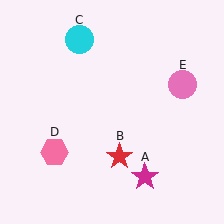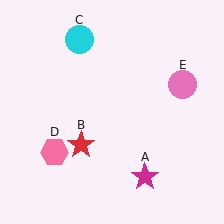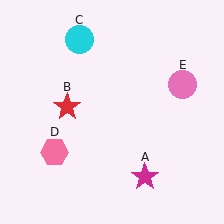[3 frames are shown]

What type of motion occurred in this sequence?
The red star (object B) rotated clockwise around the center of the scene.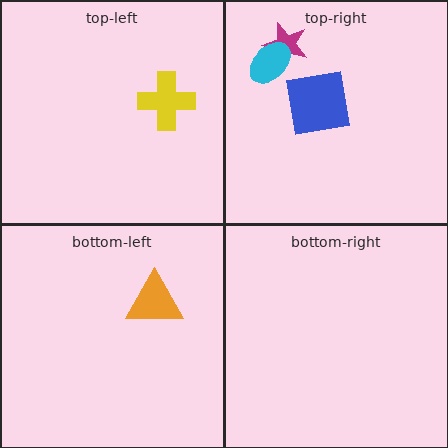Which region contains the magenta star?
The top-right region.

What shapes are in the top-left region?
The yellow cross.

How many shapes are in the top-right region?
3.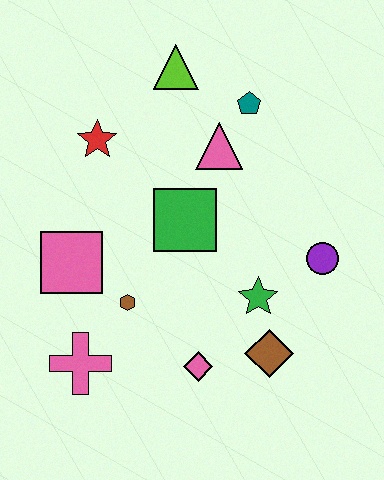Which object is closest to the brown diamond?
The green star is closest to the brown diamond.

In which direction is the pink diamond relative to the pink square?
The pink diamond is to the right of the pink square.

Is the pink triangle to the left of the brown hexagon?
No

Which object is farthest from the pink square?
The purple circle is farthest from the pink square.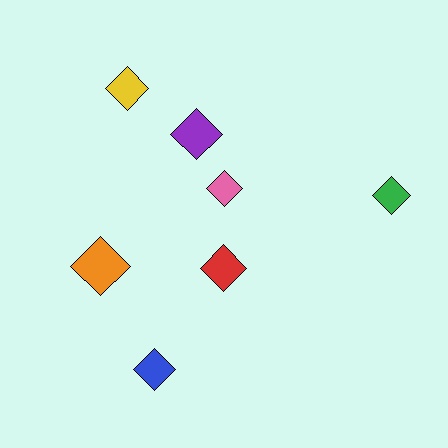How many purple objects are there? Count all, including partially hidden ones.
There is 1 purple object.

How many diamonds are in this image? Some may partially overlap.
There are 7 diamonds.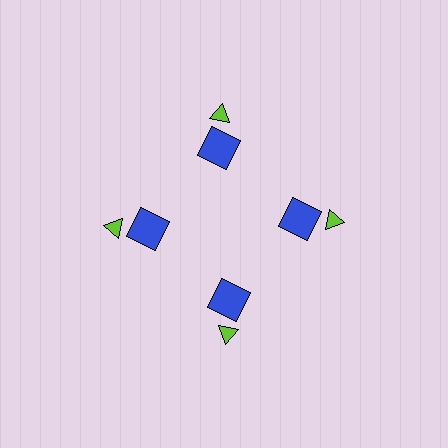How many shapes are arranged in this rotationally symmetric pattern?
There are 8 shapes, arranged in 4 groups of 2.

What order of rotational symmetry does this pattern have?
This pattern has 4-fold rotational symmetry.